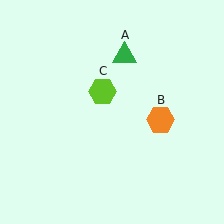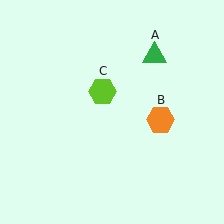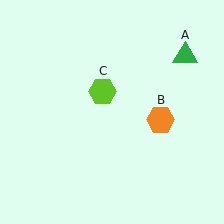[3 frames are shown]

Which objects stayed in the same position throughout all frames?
Orange hexagon (object B) and lime hexagon (object C) remained stationary.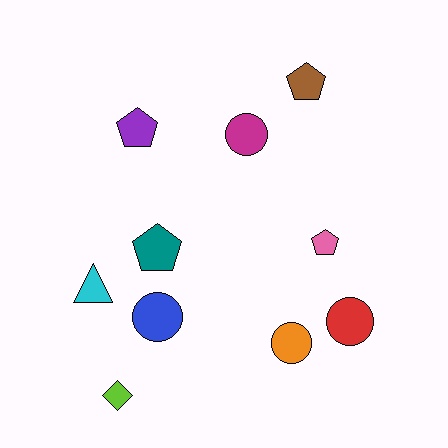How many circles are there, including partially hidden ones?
There are 4 circles.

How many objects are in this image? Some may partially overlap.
There are 10 objects.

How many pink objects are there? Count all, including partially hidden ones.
There is 1 pink object.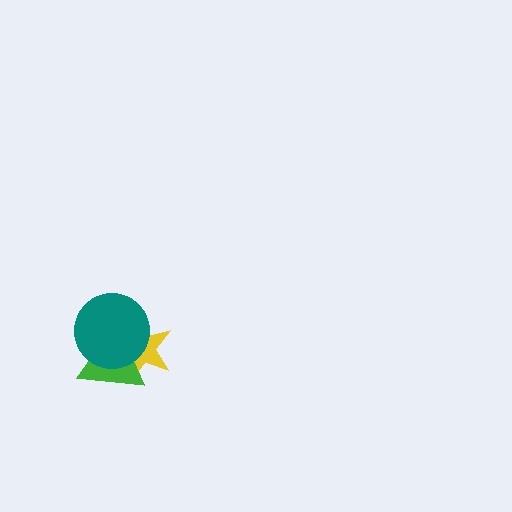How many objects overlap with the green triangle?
2 objects overlap with the green triangle.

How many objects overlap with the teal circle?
2 objects overlap with the teal circle.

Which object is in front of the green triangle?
The teal circle is in front of the green triangle.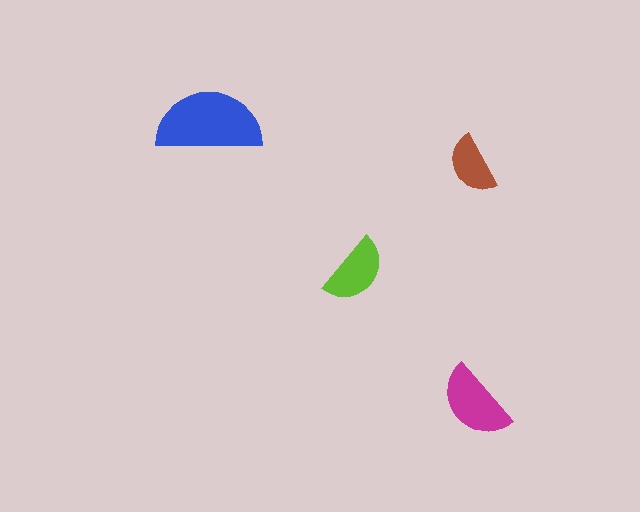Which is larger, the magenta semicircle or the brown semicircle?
The magenta one.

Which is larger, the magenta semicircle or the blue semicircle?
The blue one.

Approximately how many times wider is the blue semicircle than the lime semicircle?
About 1.5 times wider.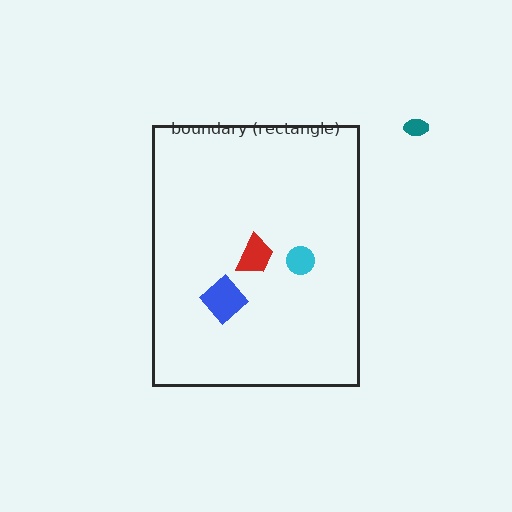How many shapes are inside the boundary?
3 inside, 1 outside.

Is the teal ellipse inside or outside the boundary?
Outside.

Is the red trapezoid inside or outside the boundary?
Inside.